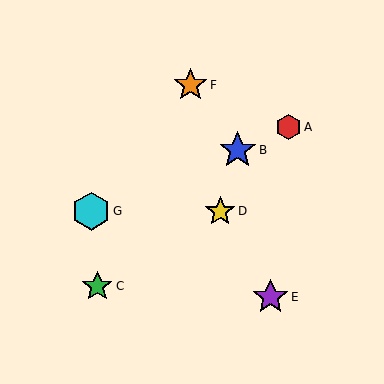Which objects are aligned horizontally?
Objects D, G are aligned horizontally.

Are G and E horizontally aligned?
No, G is at y≈211 and E is at y≈297.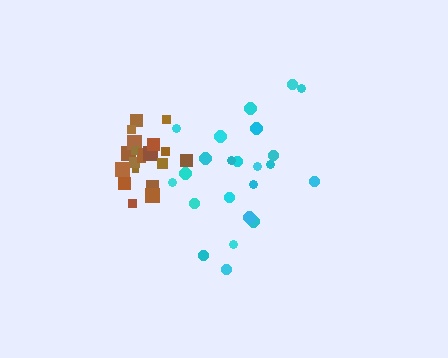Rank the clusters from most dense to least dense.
brown, cyan.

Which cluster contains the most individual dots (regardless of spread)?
Cyan (24).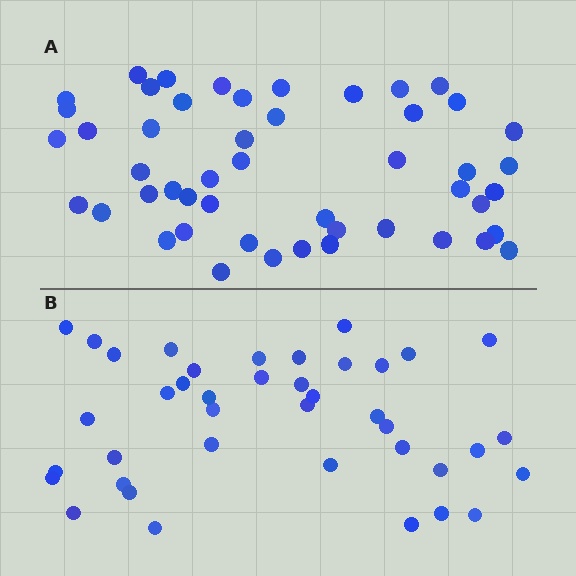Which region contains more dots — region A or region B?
Region A (the top region) has more dots.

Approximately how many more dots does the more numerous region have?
Region A has roughly 8 or so more dots than region B.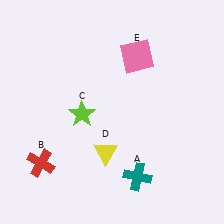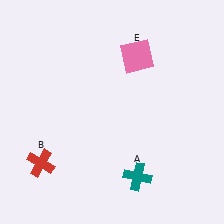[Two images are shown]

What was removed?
The lime star (C), the yellow triangle (D) were removed in Image 2.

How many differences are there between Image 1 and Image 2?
There are 2 differences between the two images.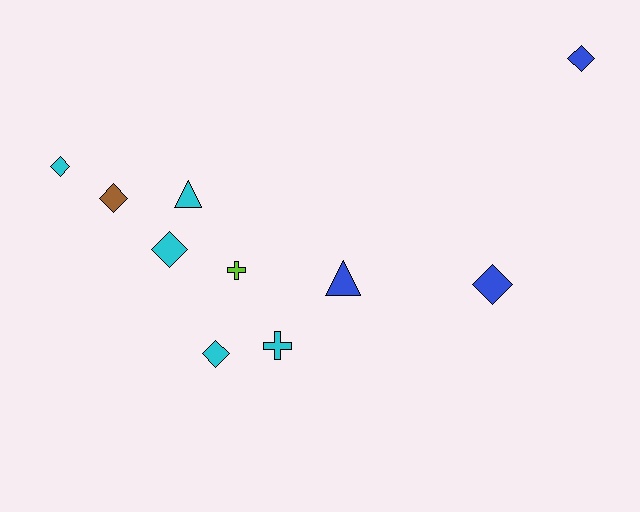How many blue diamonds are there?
There are 2 blue diamonds.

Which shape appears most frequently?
Diamond, with 6 objects.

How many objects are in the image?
There are 10 objects.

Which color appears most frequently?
Cyan, with 5 objects.